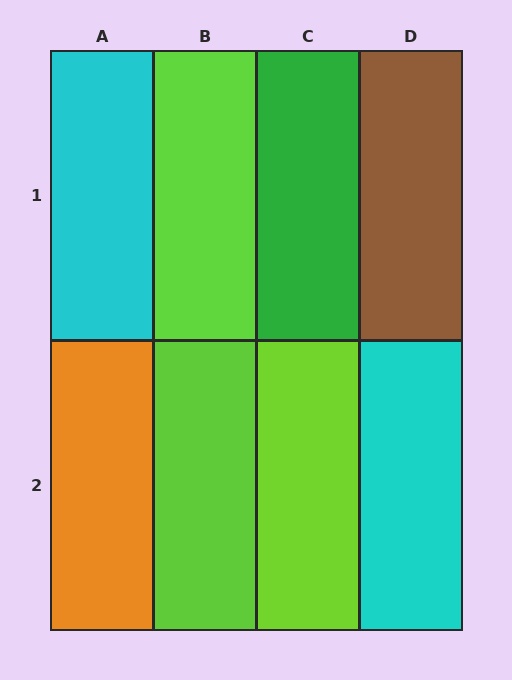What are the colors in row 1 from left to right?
Cyan, lime, green, brown.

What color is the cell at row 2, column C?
Lime.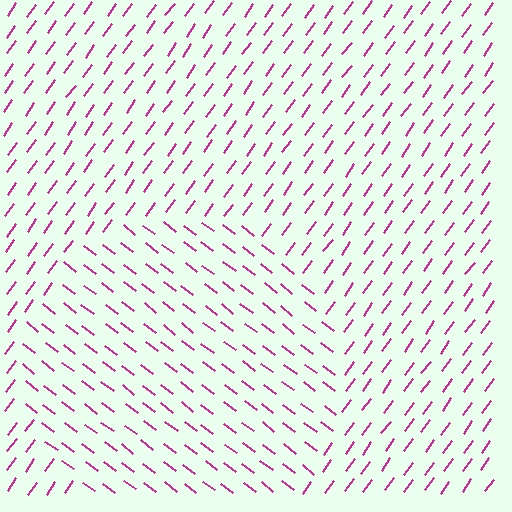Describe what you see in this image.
The image is filled with small magenta line segments. A circle region in the image has lines oriented differently from the surrounding lines, creating a visible texture boundary.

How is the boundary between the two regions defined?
The boundary is defined purely by a change in line orientation (approximately 88 degrees difference). All lines are the same color and thickness.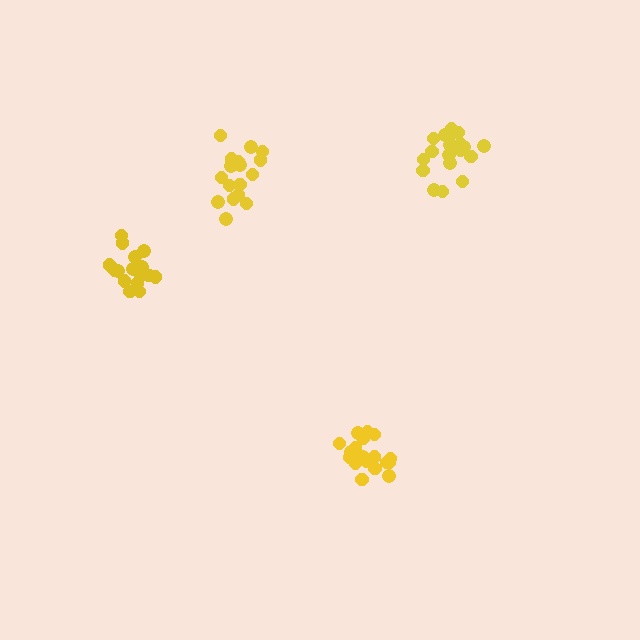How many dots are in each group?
Group 1: 17 dots, Group 2: 21 dots, Group 3: 16 dots, Group 4: 20 dots (74 total).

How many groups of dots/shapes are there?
There are 4 groups.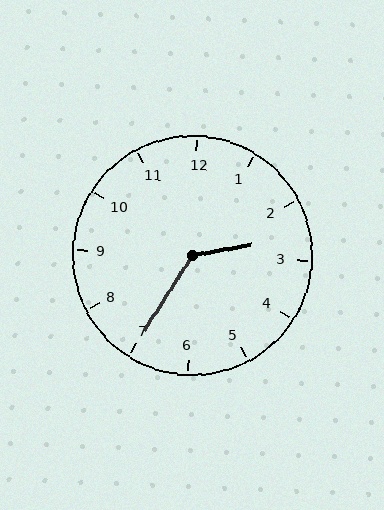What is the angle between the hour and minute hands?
Approximately 132 degrees.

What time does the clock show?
2:35.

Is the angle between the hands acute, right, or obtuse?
It is obtuse.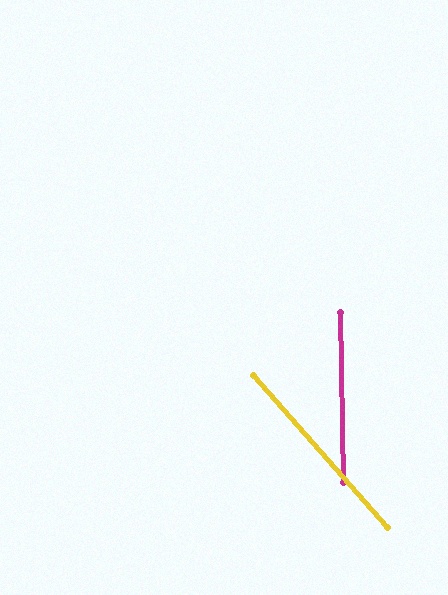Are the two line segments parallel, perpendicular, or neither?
Neither parallel nor perpendicular — they differ by about 40°.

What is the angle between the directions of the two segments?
Approximately 40 degrees.